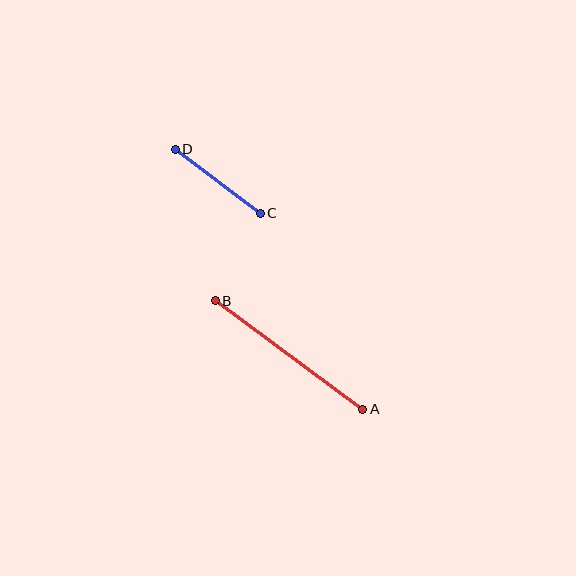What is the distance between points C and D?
The distance is approximately 107 pixels.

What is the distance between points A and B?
The distance is approximately 183 pixels.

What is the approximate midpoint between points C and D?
The midpoint is at approximately (218, 181) pixels.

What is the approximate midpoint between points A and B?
The midpoint is at approximately (289, 355) pixels.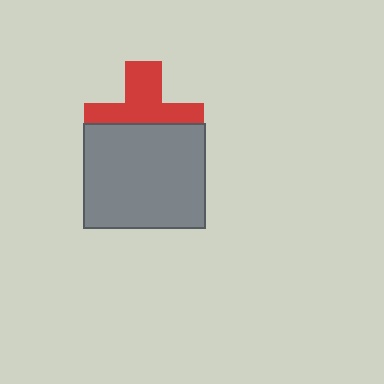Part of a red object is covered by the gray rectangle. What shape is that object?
It is a cross.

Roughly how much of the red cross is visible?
About half of it is visible (roughly 53%).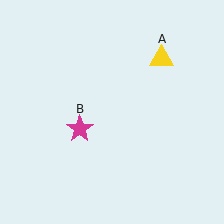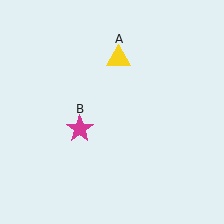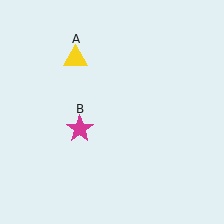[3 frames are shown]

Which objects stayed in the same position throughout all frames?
Magenta star (object B) remained stationary.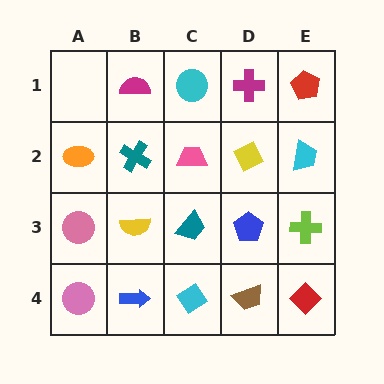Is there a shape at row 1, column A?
No, that cell is empty.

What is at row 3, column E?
A lime cross.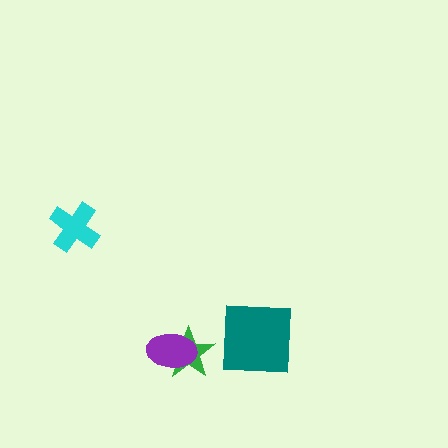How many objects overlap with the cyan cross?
0 objects overlap with the cyan cross.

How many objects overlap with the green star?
1 object overlaps with the green star.